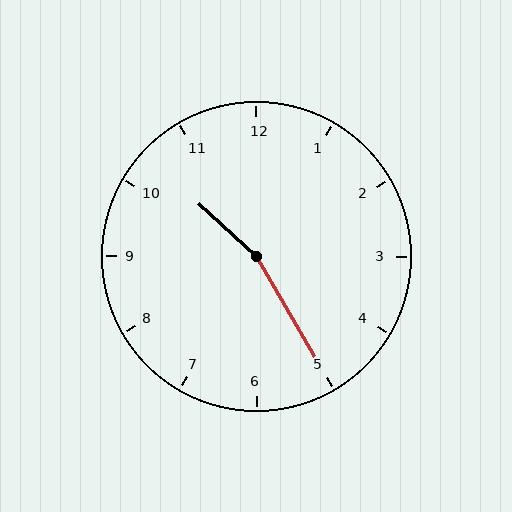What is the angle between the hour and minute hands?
Approximately 162 degrees.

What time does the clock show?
10:25.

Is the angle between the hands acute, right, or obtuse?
It is obtuse.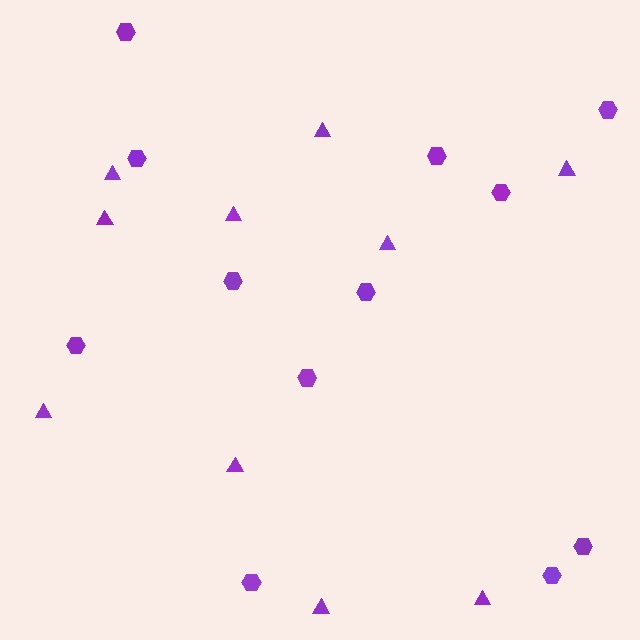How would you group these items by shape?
There are 2 groups: one group of hexagons (12) and one group of triangles (10).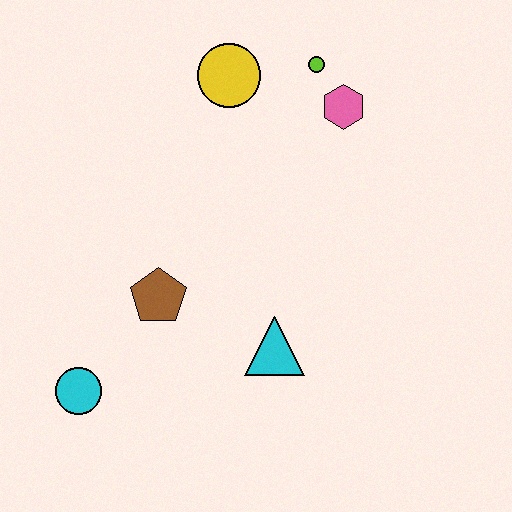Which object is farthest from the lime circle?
The cyan circle is farthest from the lime circle.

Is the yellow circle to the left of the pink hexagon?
Yes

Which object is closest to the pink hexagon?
The lime circle is closest to the pink hexagon.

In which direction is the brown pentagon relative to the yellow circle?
The brown pentagon is below the yellow circle.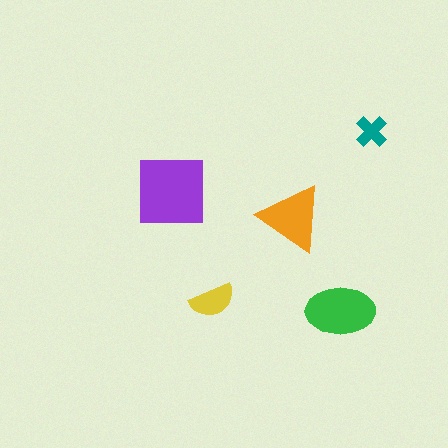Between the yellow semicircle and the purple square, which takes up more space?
The purple square.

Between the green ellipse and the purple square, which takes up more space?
The purple square.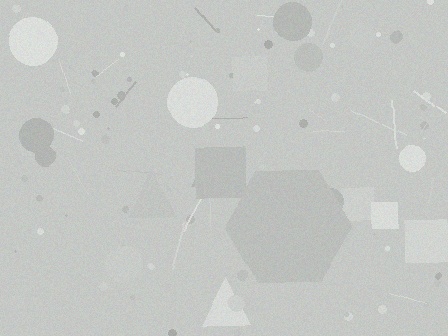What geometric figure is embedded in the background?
A hexagon is embedded in the background.